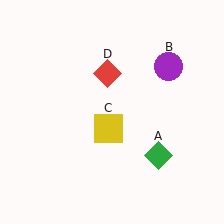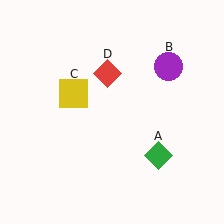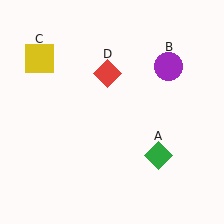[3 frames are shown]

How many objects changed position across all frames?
1 object changed position: yellow square (object C).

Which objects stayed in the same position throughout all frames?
Green diamond (object A) and purple circle (object B) and red diamond (object D) remained stationary.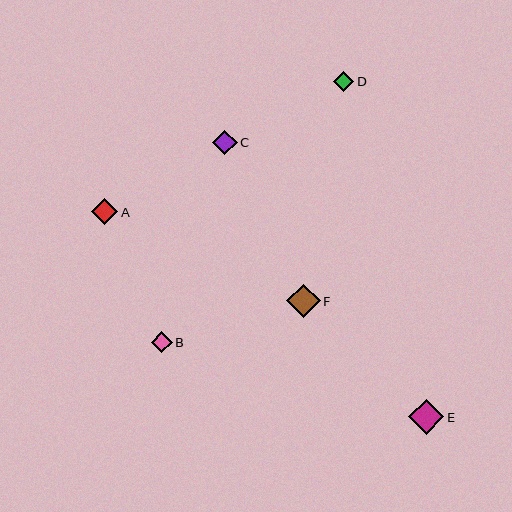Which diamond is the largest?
Diamond E is the largest with a size of approximately 35 pixels.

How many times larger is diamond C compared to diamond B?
Diamond C is approximately 1.2 times the size of diamond B.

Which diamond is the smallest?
Diamond B is the smallest with a size of approximately 21 pixels.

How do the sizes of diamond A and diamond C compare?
Diamond A and diamond C are approximately the same size.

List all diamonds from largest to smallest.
From largest to smallest: E, F, A, C, D, B.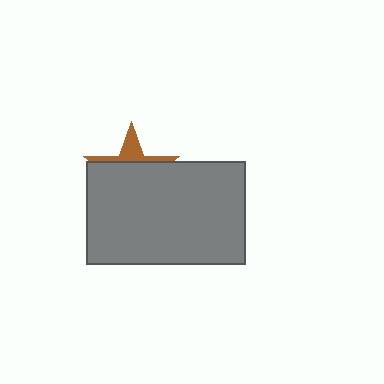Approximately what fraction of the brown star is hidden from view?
Roughly 69% of the brown star is hidden behind the gray rectangle.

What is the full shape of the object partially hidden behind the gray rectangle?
The partially hidden object is a brown star.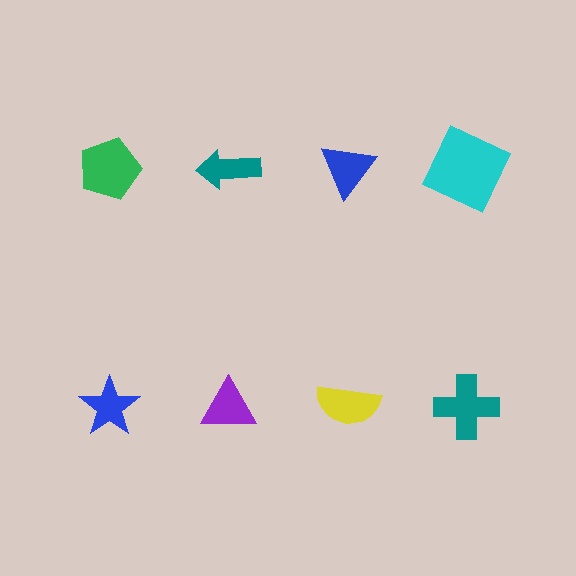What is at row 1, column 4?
A cyan square.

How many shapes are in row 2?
4 shapes.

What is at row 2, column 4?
A teal cross.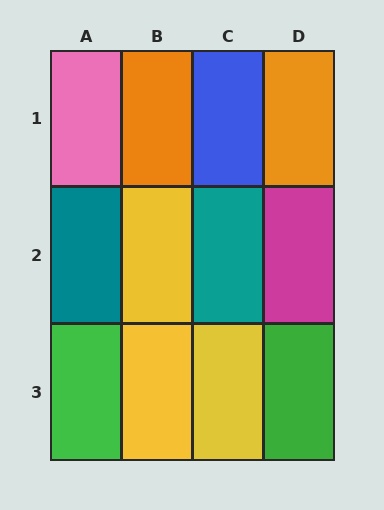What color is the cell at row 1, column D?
Orange.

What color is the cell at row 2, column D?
Magenta.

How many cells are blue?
1 cell is blue.